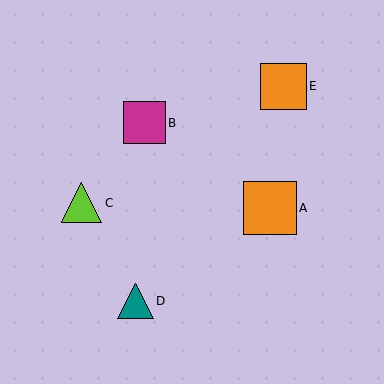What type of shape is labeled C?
Shape C is a lime triangle.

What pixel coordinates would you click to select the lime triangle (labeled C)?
Click at (82, 203) to select the lime triangle C.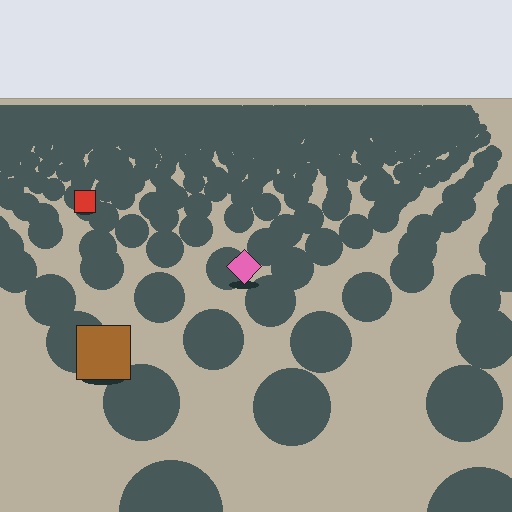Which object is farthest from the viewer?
The red square is farthest from the viewer. It appears smaller and the ground texture around it is denser.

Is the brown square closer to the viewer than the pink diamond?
Yes. The brown square is closer — you can tell from the texture gradient: the ground texture is coarser near it.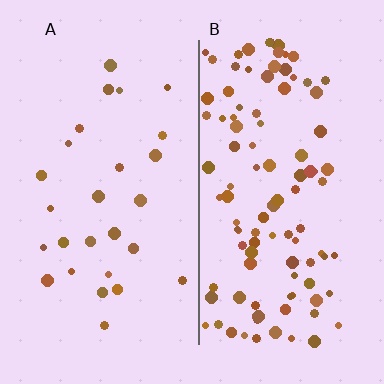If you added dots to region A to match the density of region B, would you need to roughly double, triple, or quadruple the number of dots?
Approximately quadruple.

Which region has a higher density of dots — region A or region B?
B (the right).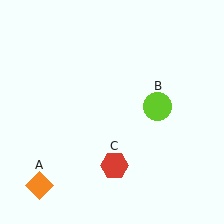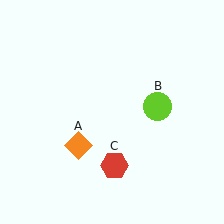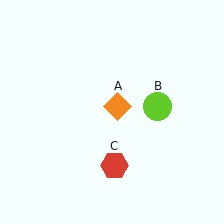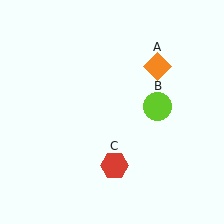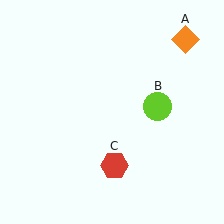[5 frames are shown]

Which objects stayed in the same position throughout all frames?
Lime circle (object B) and red hexagon (object C) remained stationary.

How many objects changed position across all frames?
1 object changed position: orange diamond (object A).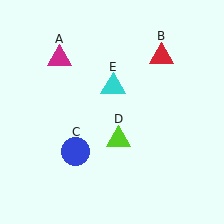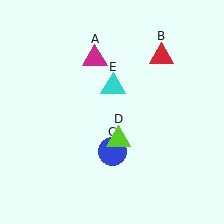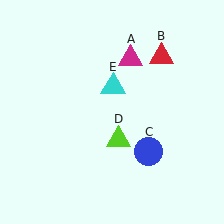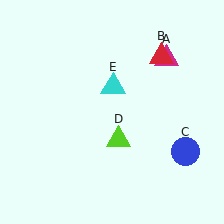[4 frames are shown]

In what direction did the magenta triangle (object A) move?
The magenta triangle (object A) moved right.